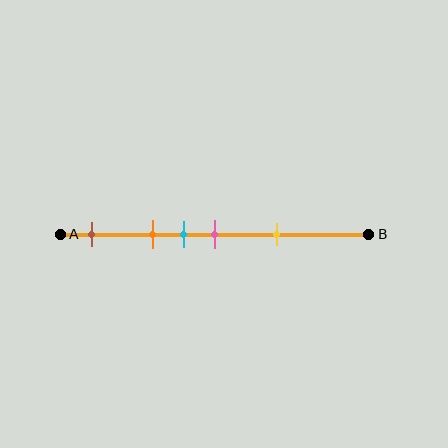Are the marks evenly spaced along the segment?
No, the marks are not evenly spaced.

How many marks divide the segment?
There are 5 marks dividing the segment.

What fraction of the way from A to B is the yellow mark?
The yellow mark is approximately 70% (0.7) of the way from A to B.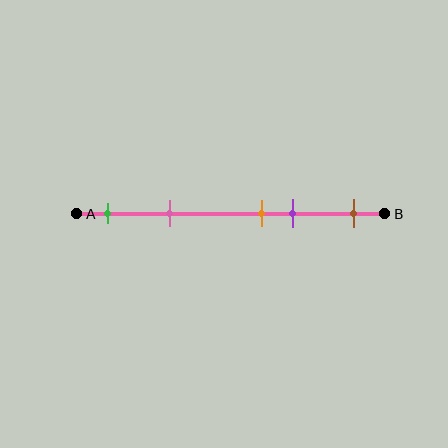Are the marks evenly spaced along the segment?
No, the marks are not evenly spaced.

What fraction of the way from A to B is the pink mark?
The pink mark is approximately 30% (0.3) of the way from A to B.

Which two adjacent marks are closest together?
The orange and purple marks are the closest adjacent pair.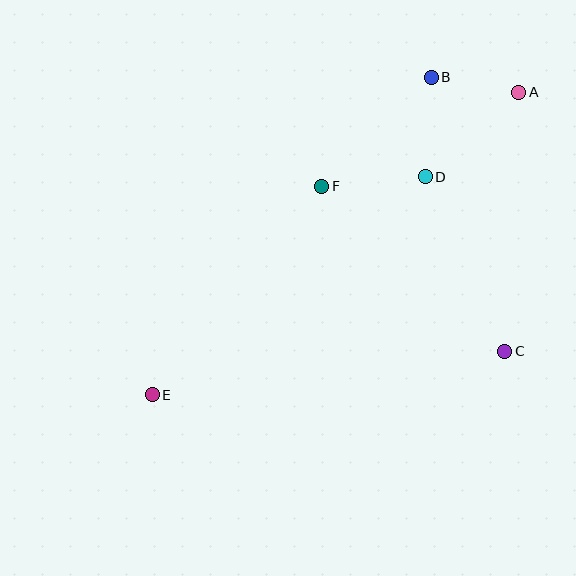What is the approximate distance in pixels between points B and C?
The distance between B and C is approximately 283 pixels.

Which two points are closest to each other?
Points A and B are closest to each other.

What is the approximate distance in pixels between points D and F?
The distance between D and F is approximately 104 pixels.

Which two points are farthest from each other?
Points A and E are farthest from each other.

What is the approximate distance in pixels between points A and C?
The distance between A and C is approximately 259 pixels.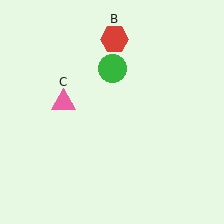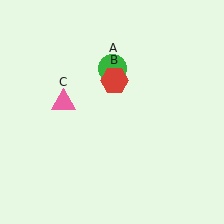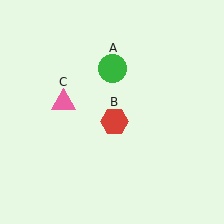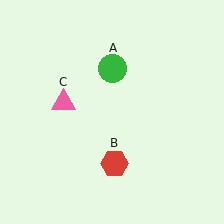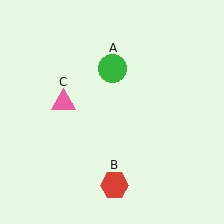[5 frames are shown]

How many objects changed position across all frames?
1 object changed position: red hexagon (object B).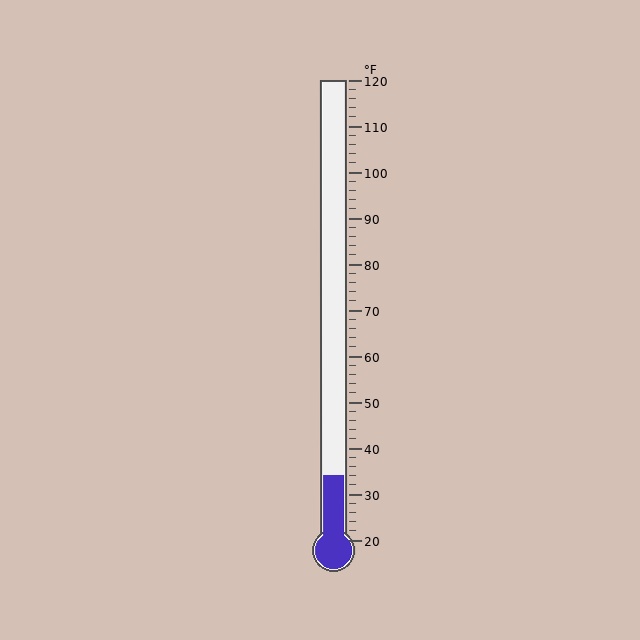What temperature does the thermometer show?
The thermometer shows approximately 34°F.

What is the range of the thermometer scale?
The thermometer scale ranges from 20°F to 120°F.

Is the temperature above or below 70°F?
The temperature is below 70°F.